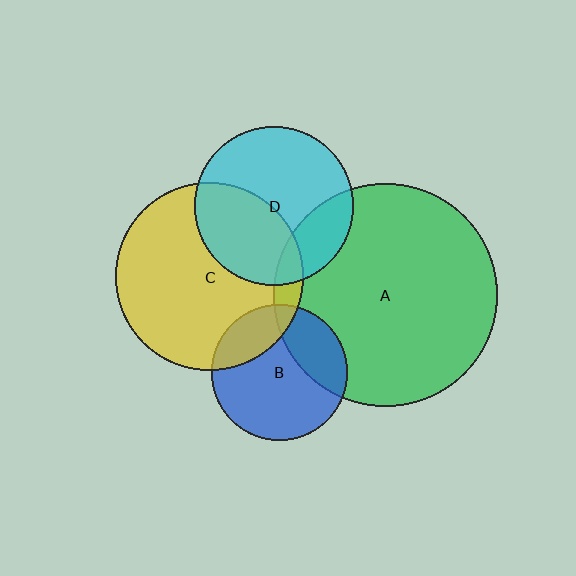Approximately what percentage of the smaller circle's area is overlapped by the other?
Approximately 20%.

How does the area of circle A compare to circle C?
Approximately 1.4 times.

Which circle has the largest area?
Circle A (green).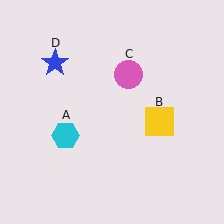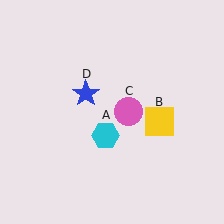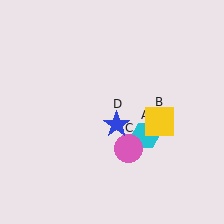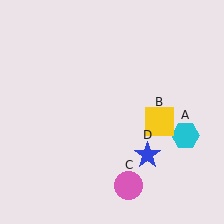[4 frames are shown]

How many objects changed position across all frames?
3 objects changed position: cyan hexagon (object A), pink circle (object C), blue star (object D).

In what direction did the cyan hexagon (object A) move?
The cyan hexagon (object A) moved right.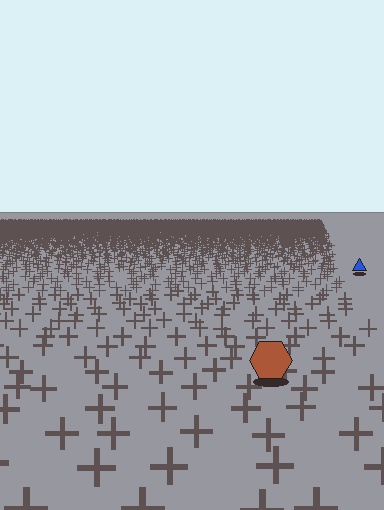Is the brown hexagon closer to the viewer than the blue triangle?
Yes. The brown hexagon is closer — you can tell from the texture gradient: the ground texture is coarser near it.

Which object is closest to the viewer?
The brown hexagon is closest. The texture marks near it are larger and more spread out.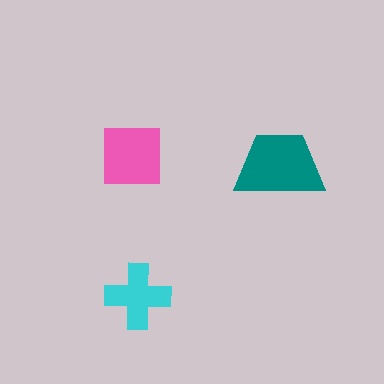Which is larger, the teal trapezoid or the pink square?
The teal trapezoid.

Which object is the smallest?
The cyan cross.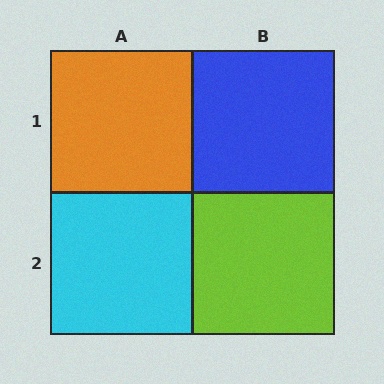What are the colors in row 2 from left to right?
Cyan, lime.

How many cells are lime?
1 cell is lime.